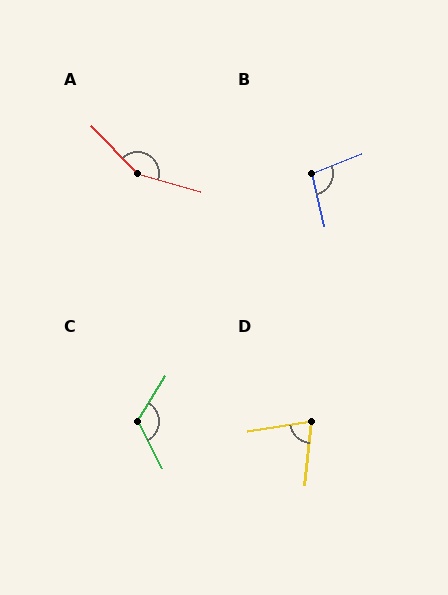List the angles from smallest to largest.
D (75°), B (99°), C (120°), A (150°).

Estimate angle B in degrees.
Approximately 99 degrees.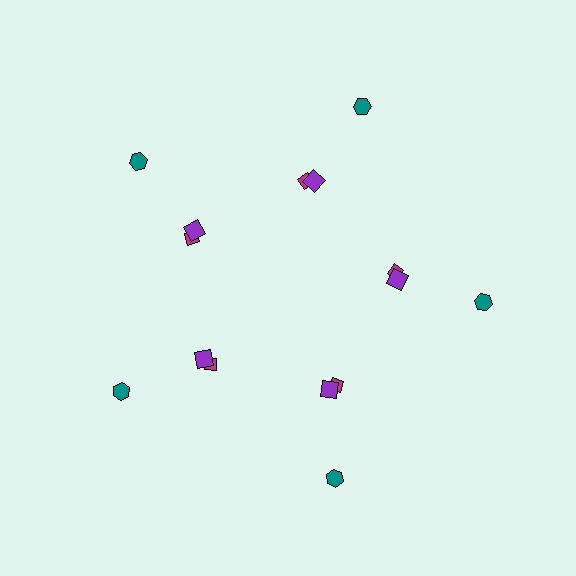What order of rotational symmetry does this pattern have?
This pattern has 5-fold rotational symmetry.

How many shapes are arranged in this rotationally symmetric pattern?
There are 15 shapes, arranged in 5 groups of 3.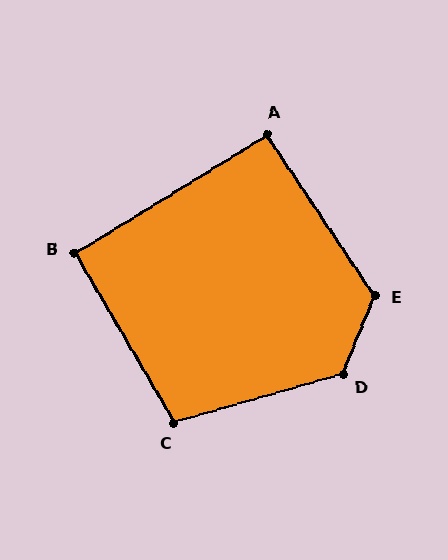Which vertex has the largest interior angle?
D, at approximately 128 degrees.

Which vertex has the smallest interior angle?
B, at approximately 91 degrees.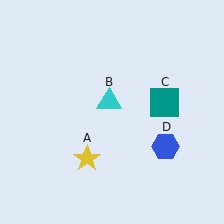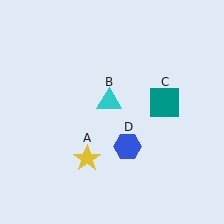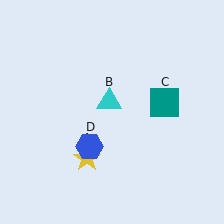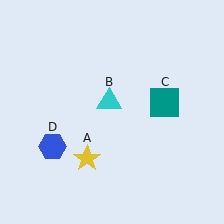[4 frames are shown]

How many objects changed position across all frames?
1 object changed position: blue hexagon (object D).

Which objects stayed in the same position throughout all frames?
Yellow star (object A) and cyan triangle (object B) and teal square (object C) remained stationary.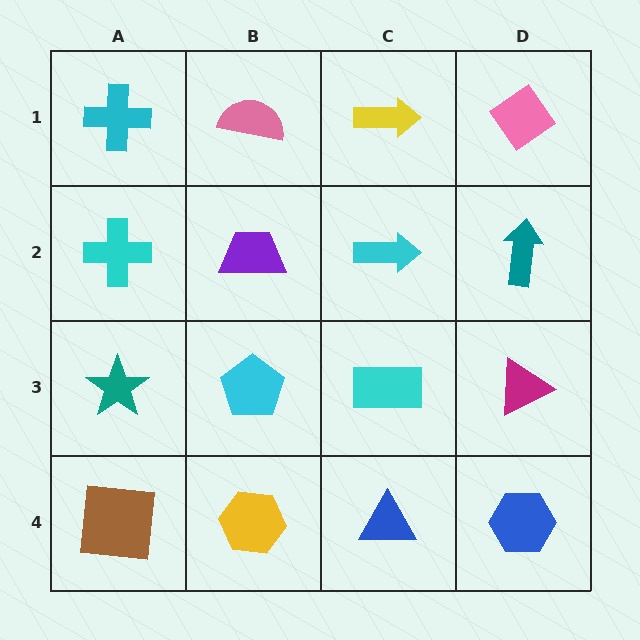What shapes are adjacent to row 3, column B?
A purple trapezoid (row 2, column B), a yellow hexagon (row 4, column B), a teal star (row 3, column A), a cyan rectangle (row 3, column C).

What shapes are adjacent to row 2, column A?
A cyan cross (row 1, column A), a teal star (row 3, column A), a purple trapezoid (row 2, column B).